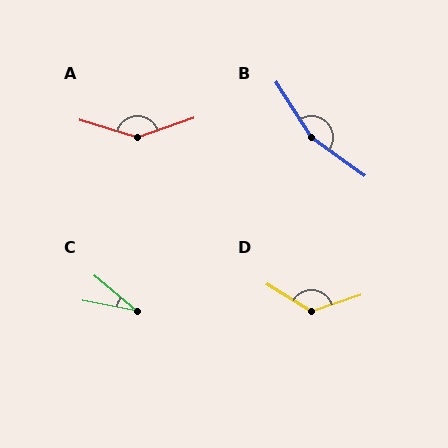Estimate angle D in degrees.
Approximately 130 degrees.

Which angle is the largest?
B, at approximately 159 degrees.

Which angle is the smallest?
C, at approximately 29 degrees.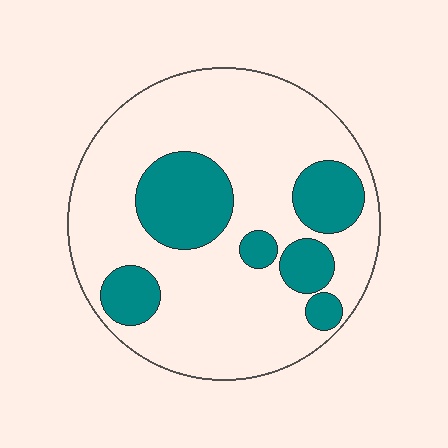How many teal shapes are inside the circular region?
6.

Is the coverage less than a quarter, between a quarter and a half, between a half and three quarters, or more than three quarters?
Between a quarter and a half.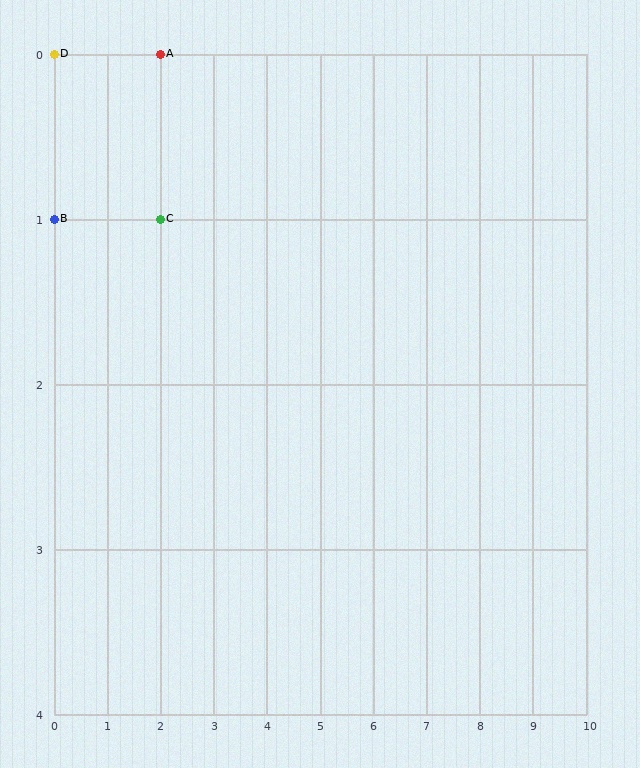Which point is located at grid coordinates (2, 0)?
Point A is at (2, 0).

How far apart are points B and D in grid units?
Points B and D are 1 row apart.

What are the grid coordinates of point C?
Point C is at grid coordinates (2, 1).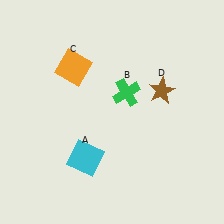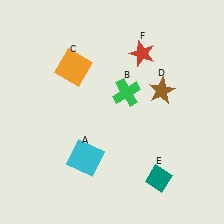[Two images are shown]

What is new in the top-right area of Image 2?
A red star (F) was added in the top-right area of Image 2.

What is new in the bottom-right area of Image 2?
A teal diamond (E) was added in the bottom-right area of Image 2.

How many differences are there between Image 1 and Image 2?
There are 2 differences between the two images.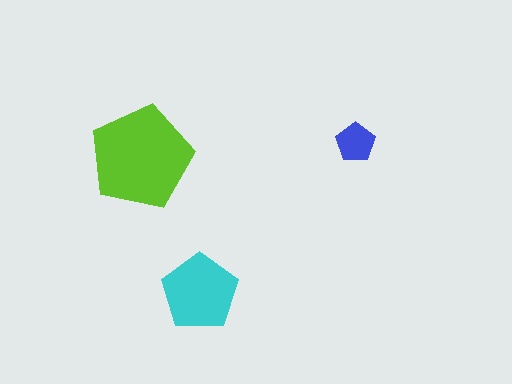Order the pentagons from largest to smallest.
the lime one, the cyan one, the blue one.